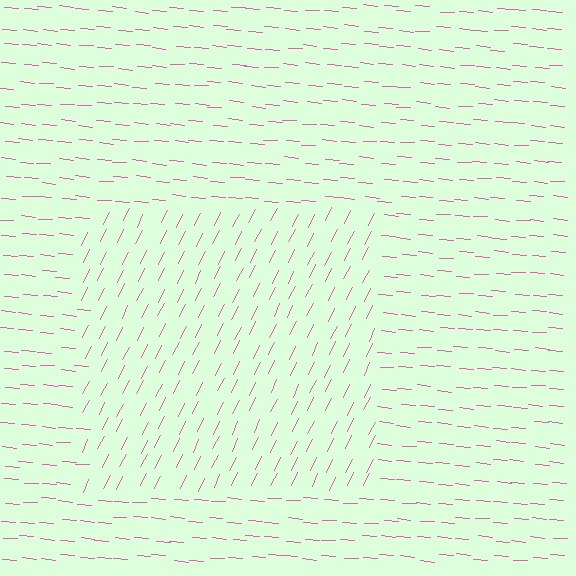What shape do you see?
I see a rectangle.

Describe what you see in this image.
The image is filled with small pink line segments. A rectangle region in the image has lines oriented differently from the surrounding lines, creating a visible texture boundary.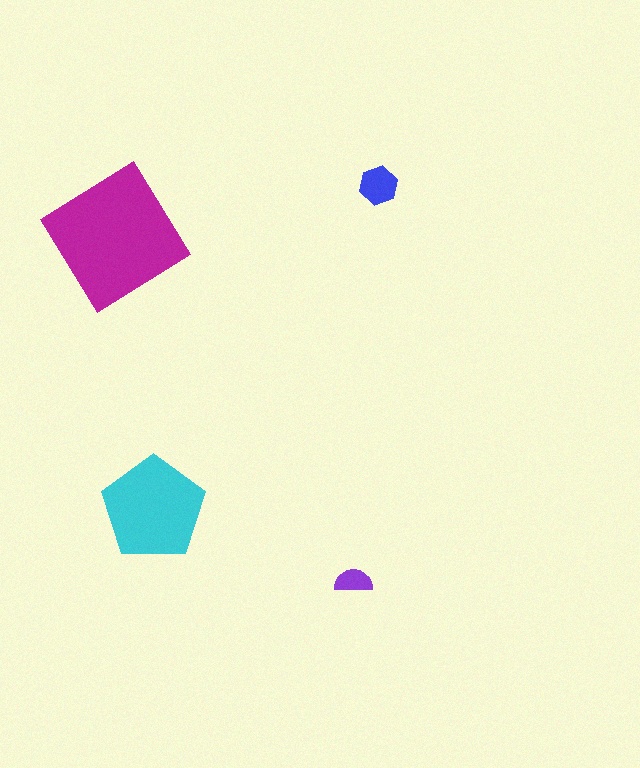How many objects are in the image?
There are 4 objects in the image.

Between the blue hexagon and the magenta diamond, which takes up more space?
The magenta diamond.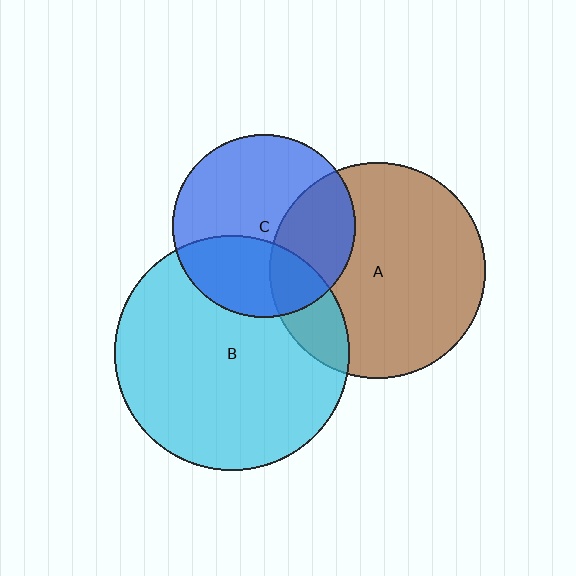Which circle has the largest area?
Circle B (cyan).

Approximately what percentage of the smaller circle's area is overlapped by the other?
Approximately 15%.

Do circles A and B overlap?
Yes.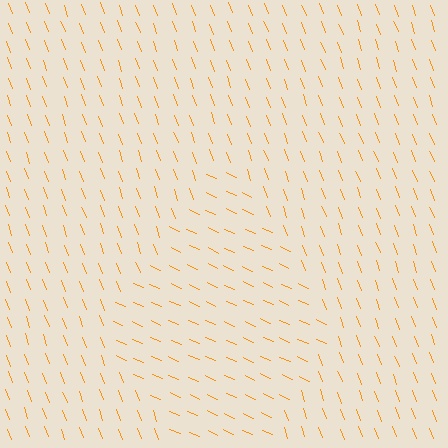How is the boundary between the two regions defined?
The boundary is defined purely by a change in line orientation (approximately 45 degrees difference). All lines are the same color and thickness.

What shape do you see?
I see a diamond.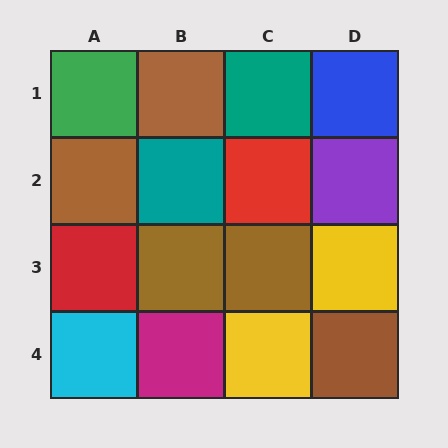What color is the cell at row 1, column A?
Green.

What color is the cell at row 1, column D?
Blue.